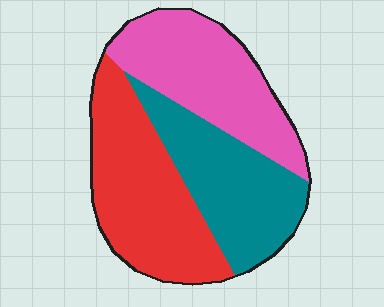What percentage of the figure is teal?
Teal takes up about one third (1/3) of the figure.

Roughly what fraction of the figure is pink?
Pink takes up about one third (1/3) of the figure.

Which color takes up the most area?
Red, at roughly 35%.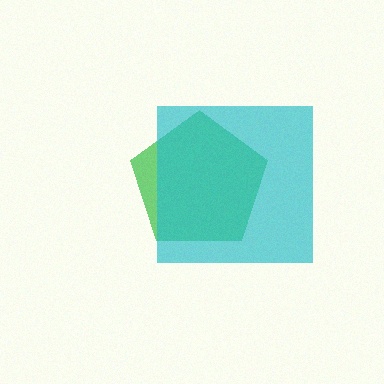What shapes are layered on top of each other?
The layered shapes are: a green pentagon, a cyan square.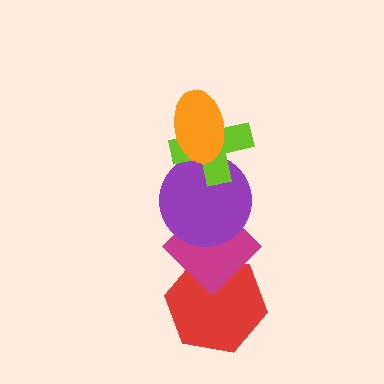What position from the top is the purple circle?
The purple circle is 3rd from the top.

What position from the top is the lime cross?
The lime cross is 2nd from the top.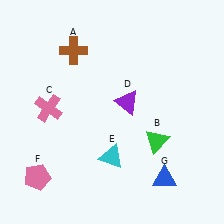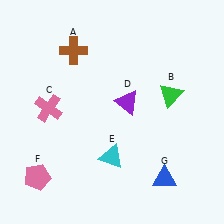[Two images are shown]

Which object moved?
The green triangle (B) moved up.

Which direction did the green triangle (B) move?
The green triangle (B) moved up.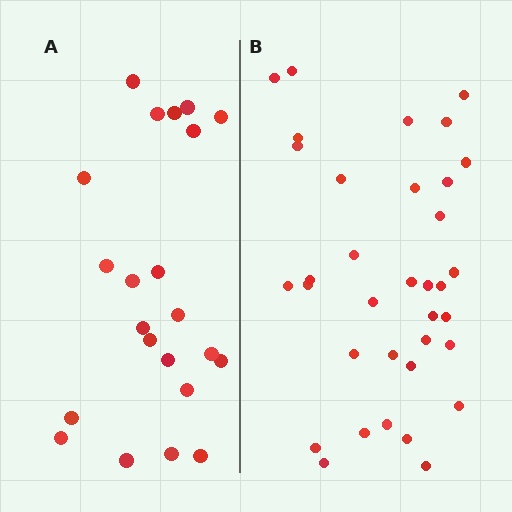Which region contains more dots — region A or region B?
Region B (the right region) has more dots.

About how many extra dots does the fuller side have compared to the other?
Region B has approximately 15 more dots than region A.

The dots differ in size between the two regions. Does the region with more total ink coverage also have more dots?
No. Region A has more total ink coverage because its dots are larger, but region B actually contains more individual dots. Total area can be misleading — the number of items is what matters here.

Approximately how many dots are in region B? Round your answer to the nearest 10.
About 40 dots. (The exact count is 35, which rounds to 40.)